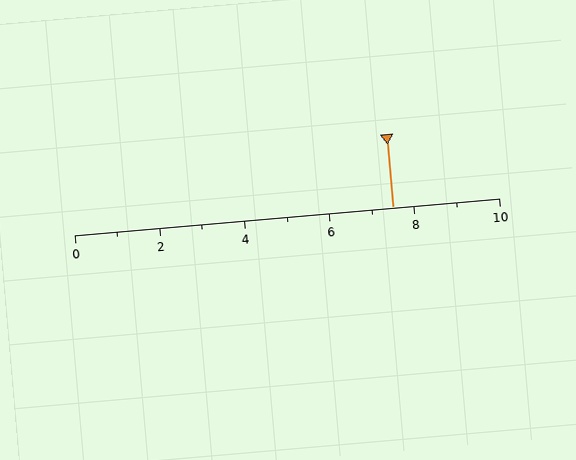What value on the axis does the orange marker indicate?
The marker indicates approximately 7.5.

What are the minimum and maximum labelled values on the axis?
The axis runs from 0 to 10.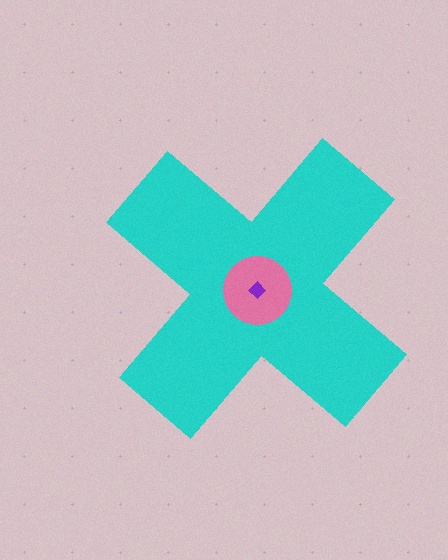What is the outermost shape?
The cyan cross.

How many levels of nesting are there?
3.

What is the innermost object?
The purple diamond.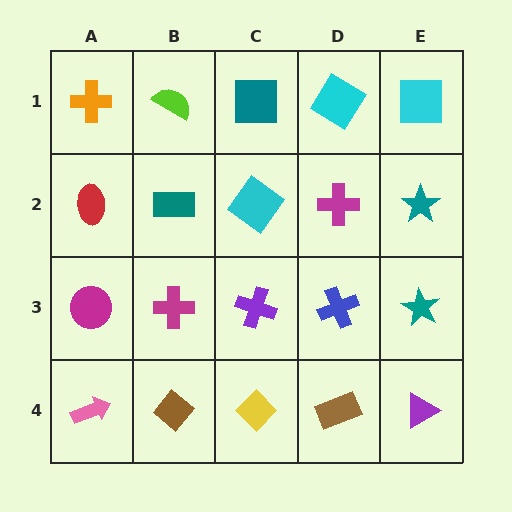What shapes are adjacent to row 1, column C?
A cyan diamond (row 2, column C), a lime semicircle (row 1, column B), a cyan diamond (row 1, column D).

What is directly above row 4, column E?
A teal star.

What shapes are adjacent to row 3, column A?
A red ellipse (row 2, column A), a pink arrow (row 4, column A), a magenta cross (row 3, column B).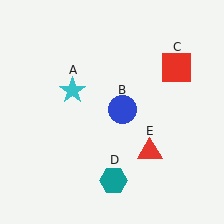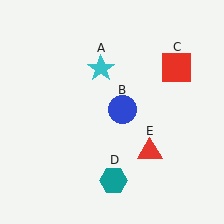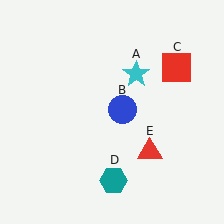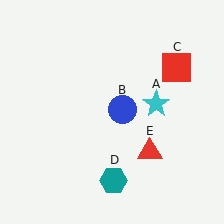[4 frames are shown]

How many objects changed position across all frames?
1 object changed position: cyan star (object A).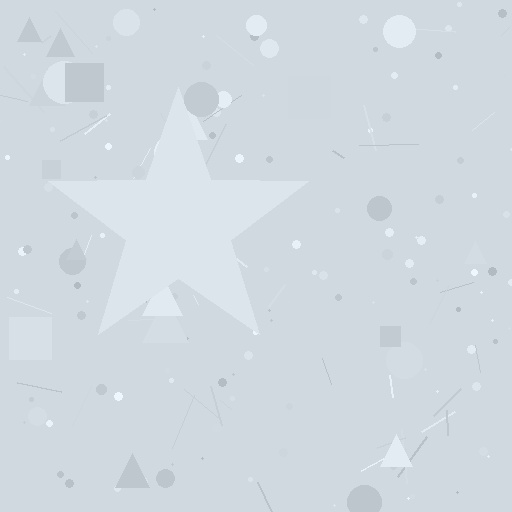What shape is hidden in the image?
A star is hidden in the image.